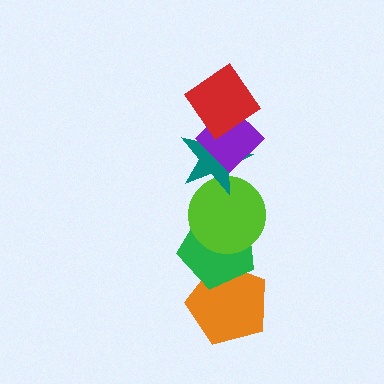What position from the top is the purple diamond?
The purple diamond is 2nd from the top.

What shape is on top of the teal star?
The purple diamond is on top of the teal star.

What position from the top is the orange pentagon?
The orange pentagon is 6th from the top.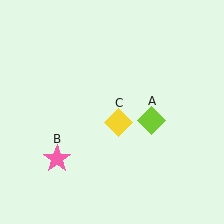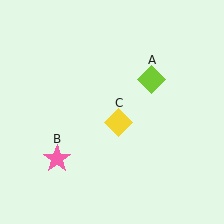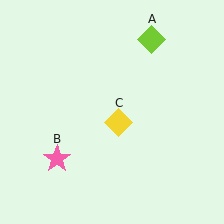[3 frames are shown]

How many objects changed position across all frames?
1 object changed position: lime diamond (object A).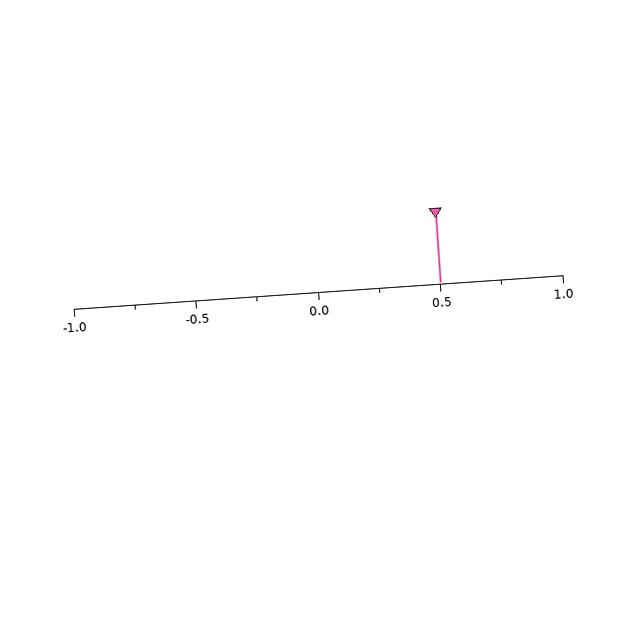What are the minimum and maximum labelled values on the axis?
The axis runs from -1.0 to 1.0.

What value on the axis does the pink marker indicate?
The marker indicates approximately 0.5.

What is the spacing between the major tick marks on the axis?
The major ticks are spaced 0.5 apart.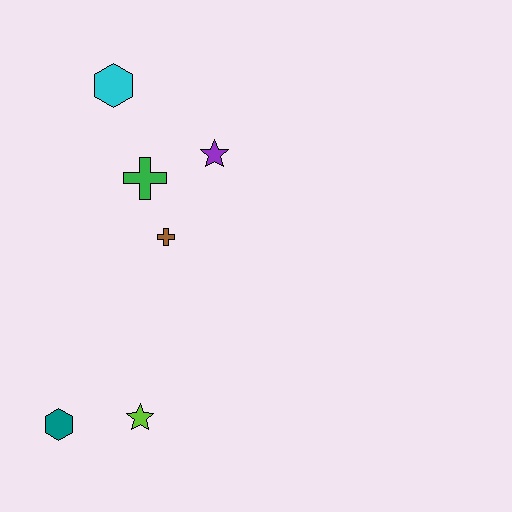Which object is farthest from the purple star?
The teal hexagon is farthest from the purple star.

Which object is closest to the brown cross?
The green cross is closest to the brown cross.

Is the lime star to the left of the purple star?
Yes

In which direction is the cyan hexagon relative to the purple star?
The cyan hexagon is to the left of the purple star.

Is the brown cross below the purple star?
Yes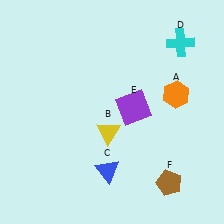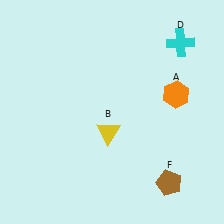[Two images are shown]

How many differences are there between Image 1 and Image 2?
There are 2 differences between the two images.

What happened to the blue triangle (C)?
The blue triangle (C) was removed in Image 2. It was in the bottom-left area of Image 1.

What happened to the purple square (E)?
The purple square (E) was removed in Image 2. It was in the top-right area of Image 1.